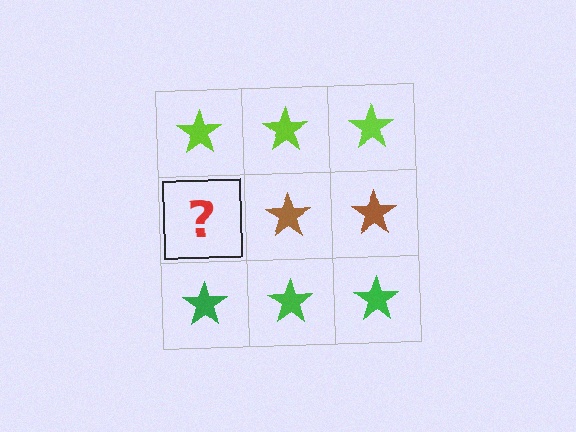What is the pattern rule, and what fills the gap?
The rule is that each row has a consistent color. The gap should be filled with a brown star.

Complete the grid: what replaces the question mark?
The question mark should be replaced with a brown star.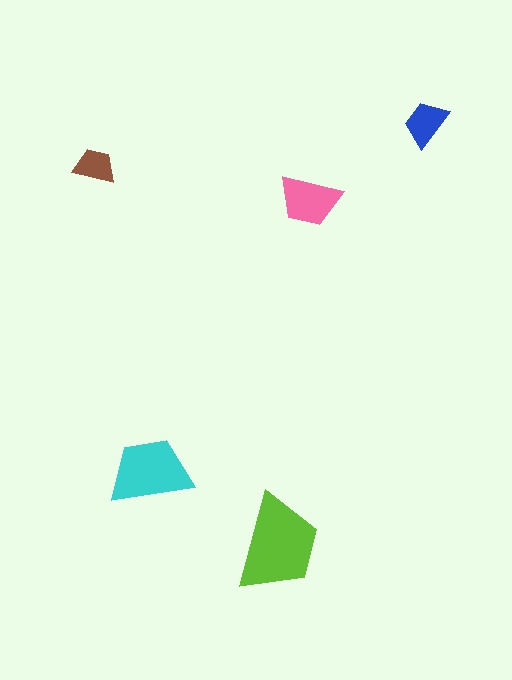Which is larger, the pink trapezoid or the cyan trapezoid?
The cyan one.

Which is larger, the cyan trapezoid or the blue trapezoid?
The cyan one.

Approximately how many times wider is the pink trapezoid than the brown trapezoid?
About 1.5 times wider.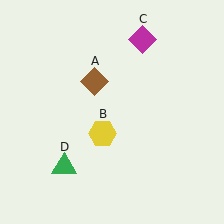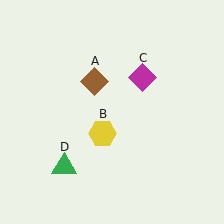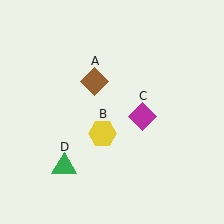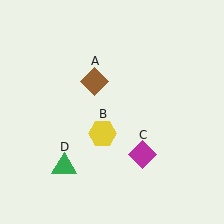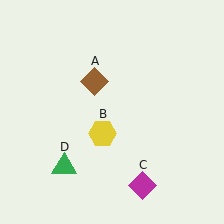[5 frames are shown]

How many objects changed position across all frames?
1 object changed position: magenta diamond (object C).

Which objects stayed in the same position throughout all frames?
Brown diamond (object A) and yellow hexagon (object B) and green triangle (object D) remained stationary.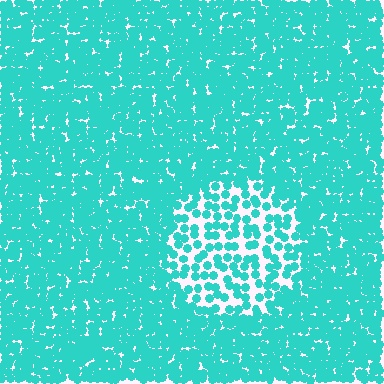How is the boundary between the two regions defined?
The boundary is defined by a change in element density (approximately 2.3x ratio). All elements are the same color, size, and shape.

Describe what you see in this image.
The image contains small cyan elements arranged at two different densities. A circle-shaped region is visible where the elements are less densely packed than the surrounding area.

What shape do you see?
I see a circle.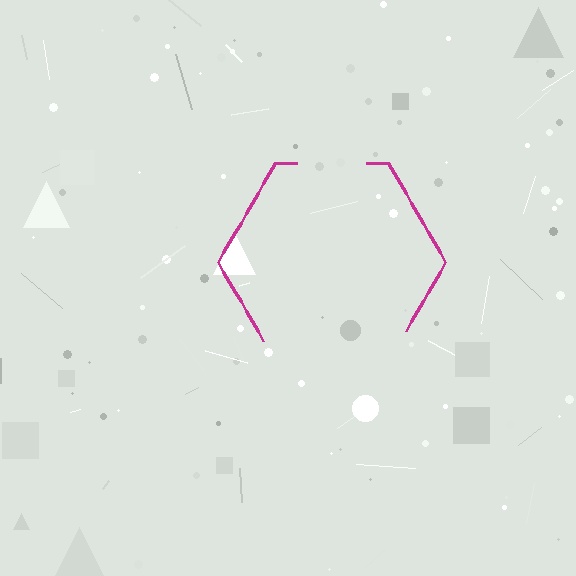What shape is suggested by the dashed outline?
The dashed outline suggests a hexagon.